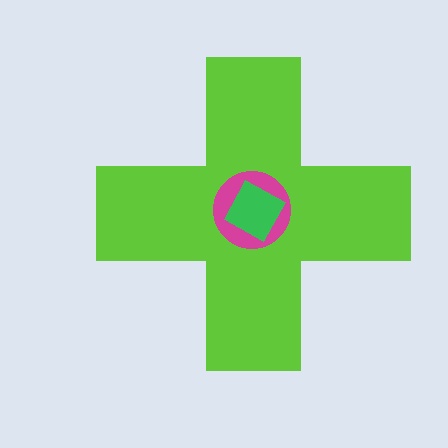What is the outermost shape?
The lime cross.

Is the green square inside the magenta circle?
Yes.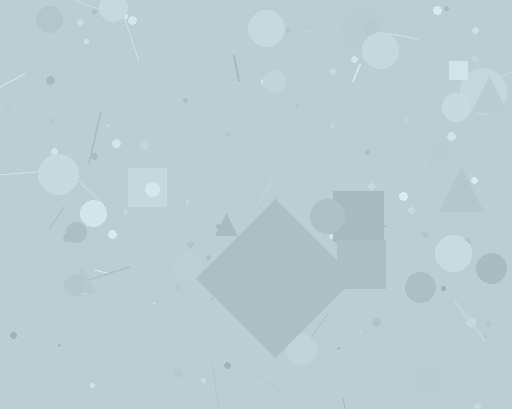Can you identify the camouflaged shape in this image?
The camouflaged shape is a diamond.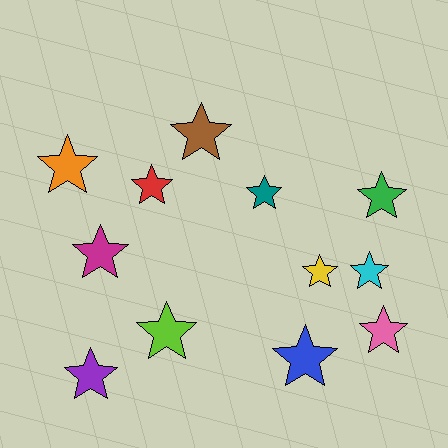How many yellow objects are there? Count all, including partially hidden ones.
There is 1 yellow object.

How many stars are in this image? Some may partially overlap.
There are 12 stars.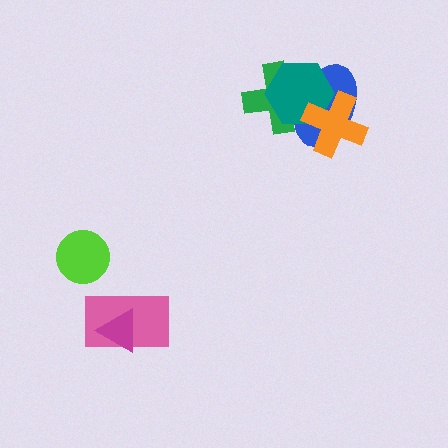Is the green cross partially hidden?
Yes, it is partially covered by another shape.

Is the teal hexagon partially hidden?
Yes, it is partially covered by another shape.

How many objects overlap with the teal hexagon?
3 objects overlap with the teal hexagon.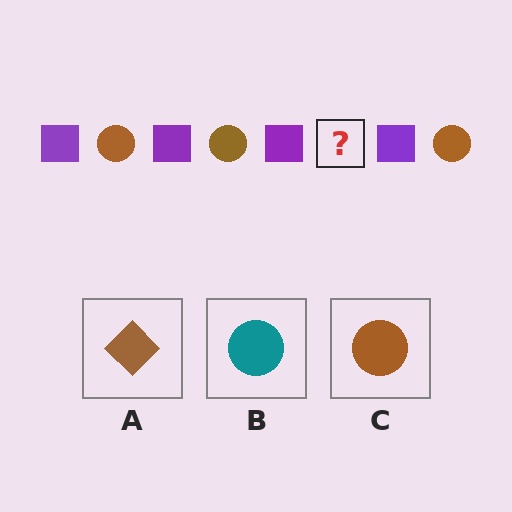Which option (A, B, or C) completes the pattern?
C.